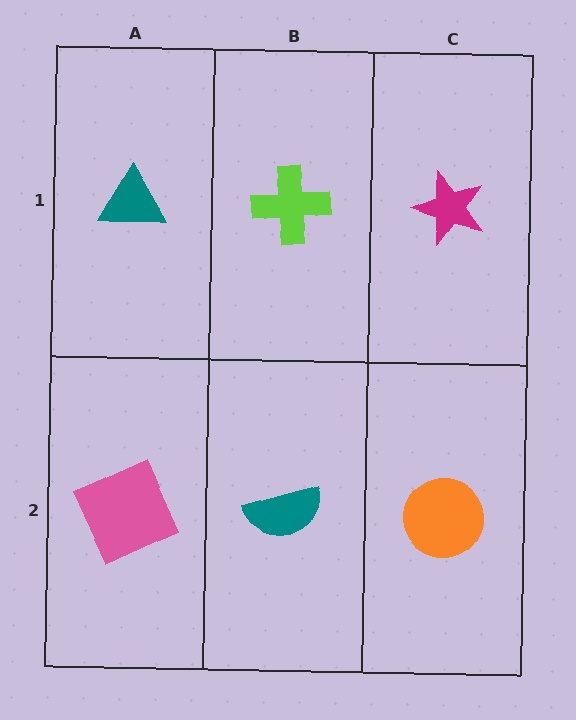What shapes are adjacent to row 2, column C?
A magenta star (row 1, column C), a teal semicircle (row 2, column B).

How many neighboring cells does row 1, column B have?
3.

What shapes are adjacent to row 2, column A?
A teal triangle (row 1, column A), a teal semicircle (row 2, column B).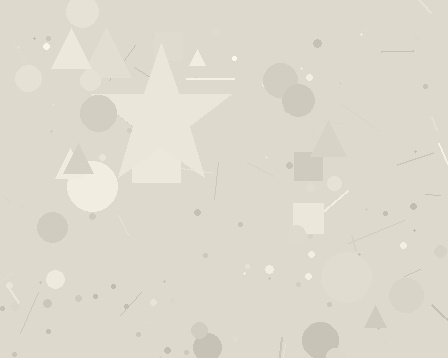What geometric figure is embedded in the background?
A star is embedded in the background.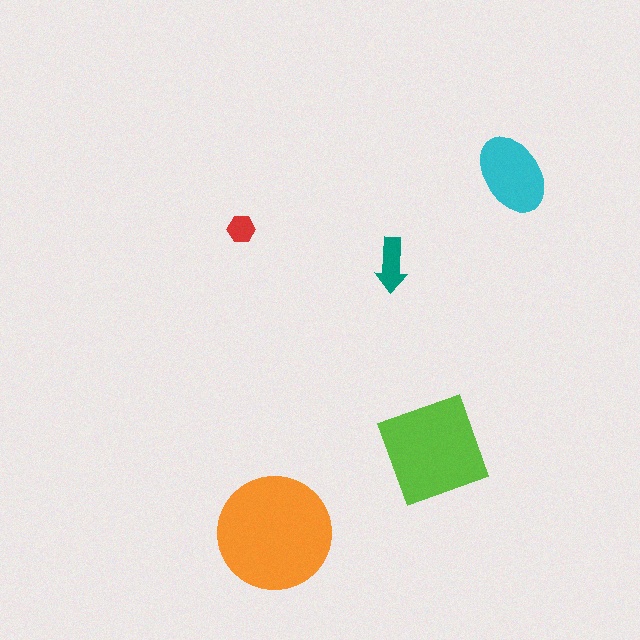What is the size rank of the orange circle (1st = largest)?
1st.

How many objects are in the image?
There are 5 objects in the image.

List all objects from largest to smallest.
The orange circle, the lime diamond, the cyan ellipse, the teal arrow, the red hexagon.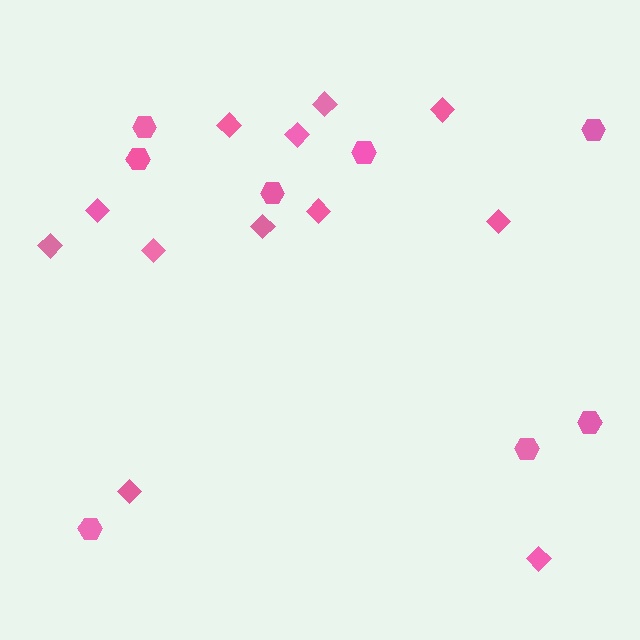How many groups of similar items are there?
There are 2 groups: one group of hexagons (8) and one group of diamonds (12).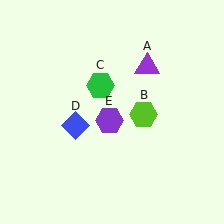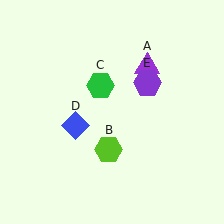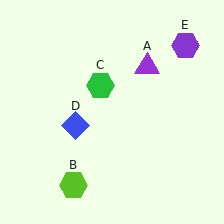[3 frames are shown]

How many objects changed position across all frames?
2 objects changed position: lime hexagon (object B), purple hexagon (object E).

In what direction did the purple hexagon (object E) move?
The purple hexagon (object E) moved up and to the right.